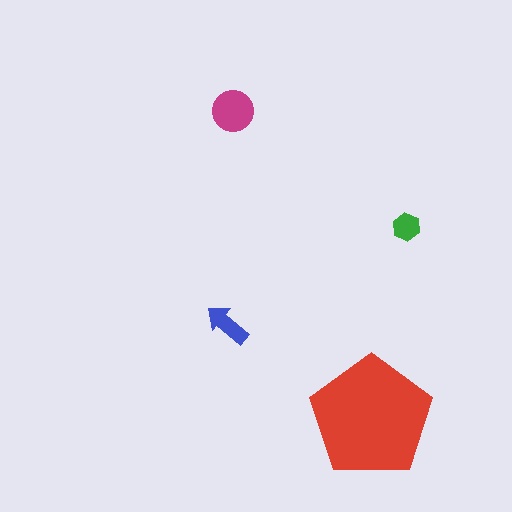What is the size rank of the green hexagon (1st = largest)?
4th.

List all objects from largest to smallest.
The red pentagon, the magenta circle, the blue arrow, the green hexagon.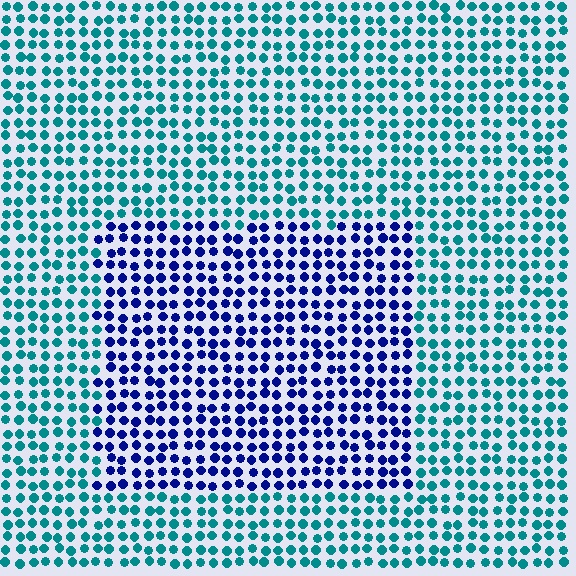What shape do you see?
I see a rectangle.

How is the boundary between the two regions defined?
The boundary is defined purely by a slight shift in hue (about 56 degrees). Spacing, size, and orientation are identical on both sides.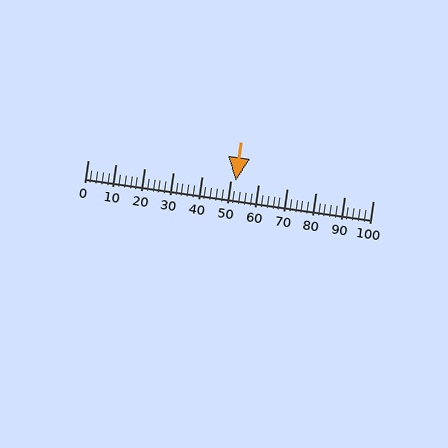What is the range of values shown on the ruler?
The ruler shows values from 0 to 100.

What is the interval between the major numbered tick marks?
The major tick marks are spaced 10 units apart.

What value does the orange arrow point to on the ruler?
The orange arrow points to approximately 52.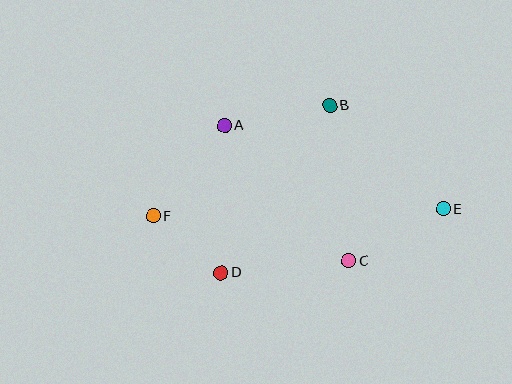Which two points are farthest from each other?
Points E and F are farthest from each other.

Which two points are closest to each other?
Points D and F are closest to each other.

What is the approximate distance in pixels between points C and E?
The distance between C and E is approximately 108 pixels.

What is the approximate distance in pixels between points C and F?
The distance between C and F is approximately 200 pixels.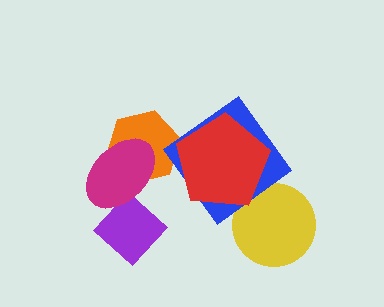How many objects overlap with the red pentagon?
2 objects overlap with the red pentagon.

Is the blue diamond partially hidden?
Yes, it is partially covered by another shape.